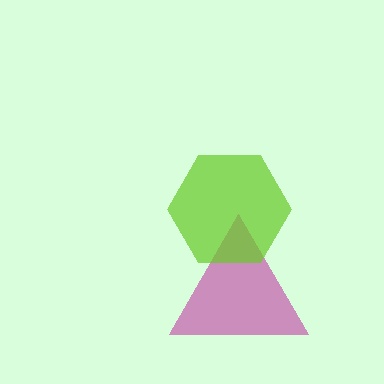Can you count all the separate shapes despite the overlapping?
Yes, there are 2 separate shapes.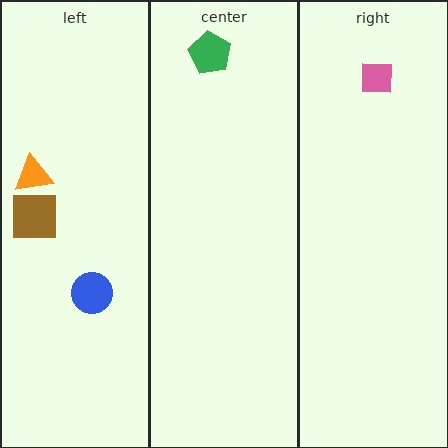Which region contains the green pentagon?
The center region.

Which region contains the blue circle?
The left region.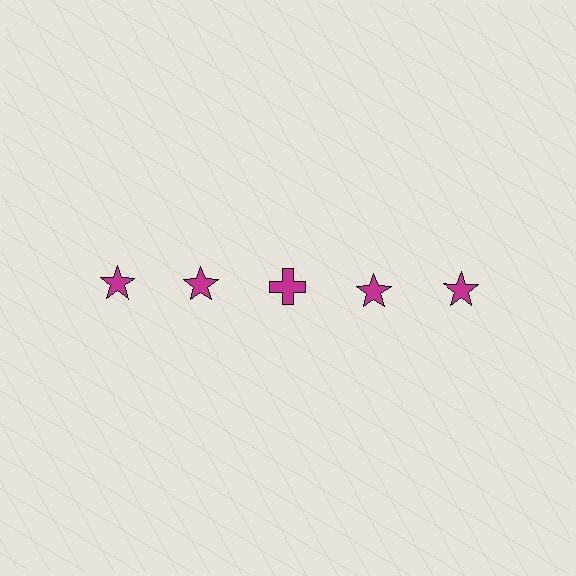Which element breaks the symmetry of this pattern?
The magenta cross in the top row, center column breaks the symmetry. All other shapes are magenta stars.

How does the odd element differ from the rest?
It has a different shape: cross instead of star.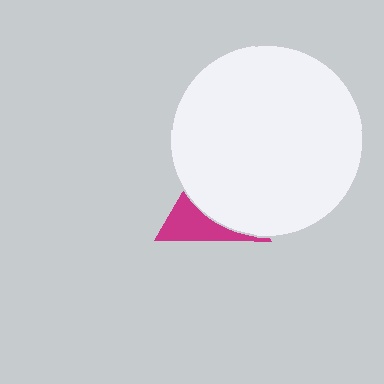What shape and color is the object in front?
The object in front is a white circle.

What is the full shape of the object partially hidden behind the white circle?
The partially hidden object is a magenta triangle.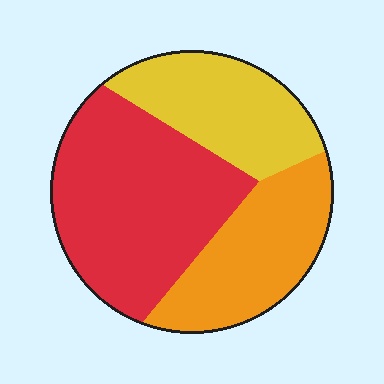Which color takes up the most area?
Red, at roughly 45%.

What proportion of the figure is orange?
Orange covers around 30% of the figure.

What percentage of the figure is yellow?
Yellow takes up about one quarter (1/4) of the figure.